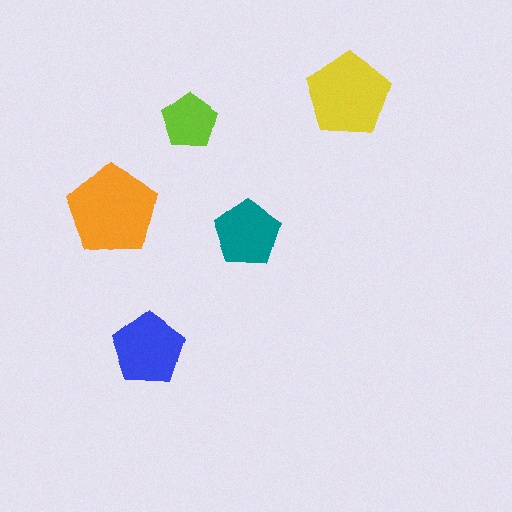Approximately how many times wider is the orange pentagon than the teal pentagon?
About 1.5 times wider.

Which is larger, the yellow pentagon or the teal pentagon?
The yellow one.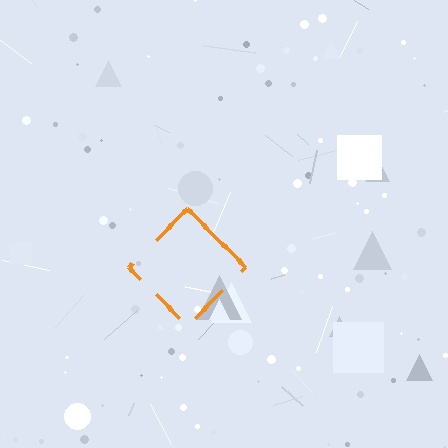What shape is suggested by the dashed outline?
The dashed outline suggests a diamond.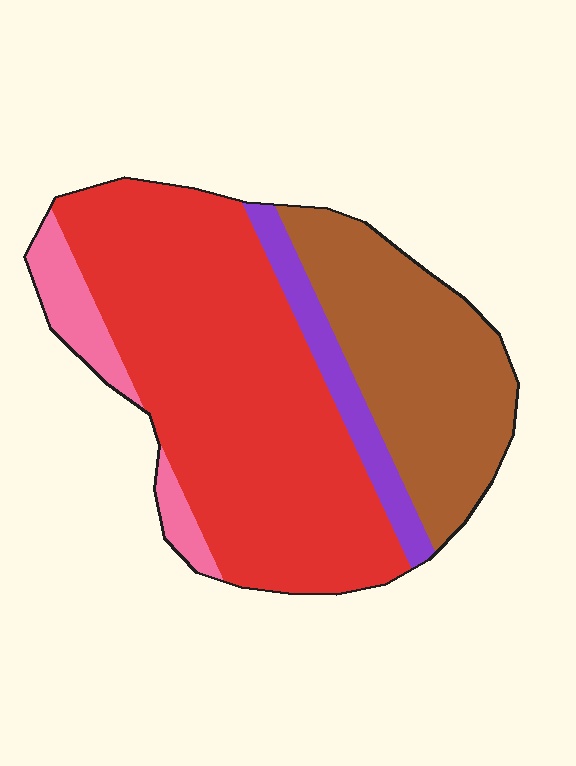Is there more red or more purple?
Red.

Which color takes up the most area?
Red, at roughly 55%.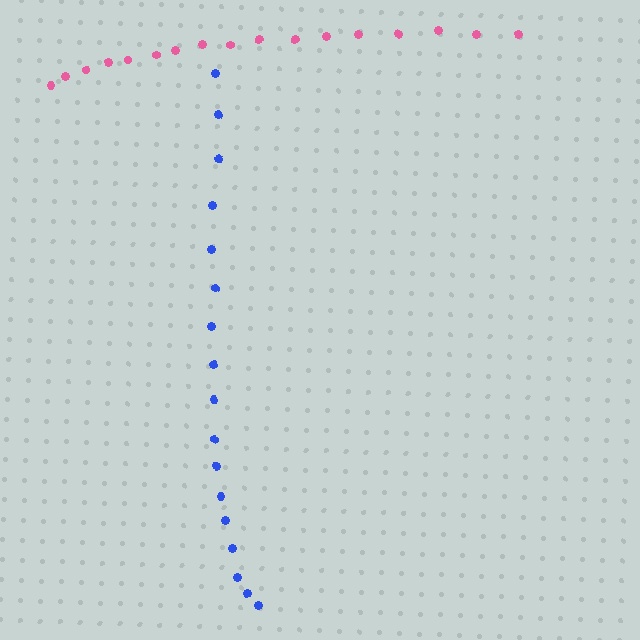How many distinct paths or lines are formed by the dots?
There are 2 distinct paths.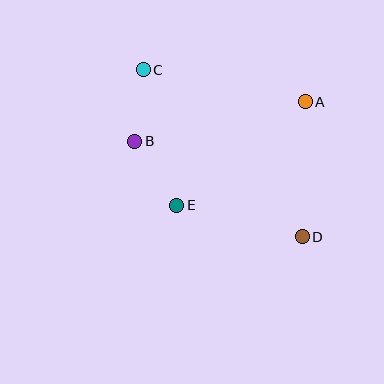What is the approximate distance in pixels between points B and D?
The distance between B and D is approximately 193 pixels.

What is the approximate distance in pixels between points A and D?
The distance between A and D is approximately 135 pixels.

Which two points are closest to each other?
Points B and C are closest to each other.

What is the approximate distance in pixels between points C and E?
The distance between C and E is approximately 139 pixels.